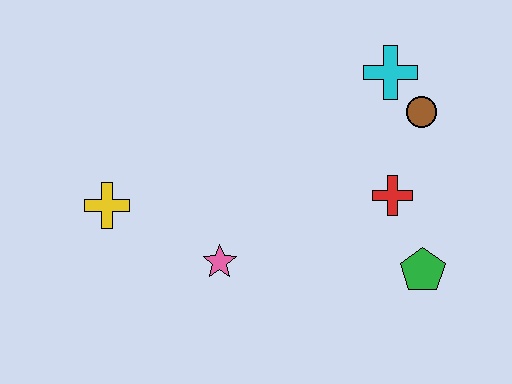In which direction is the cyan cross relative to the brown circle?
The cyan cross is above the brown circle.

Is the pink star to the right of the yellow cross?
Yes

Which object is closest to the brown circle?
The cyan cross is closest to the brown circle.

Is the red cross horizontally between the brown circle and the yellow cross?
Yes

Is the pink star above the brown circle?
No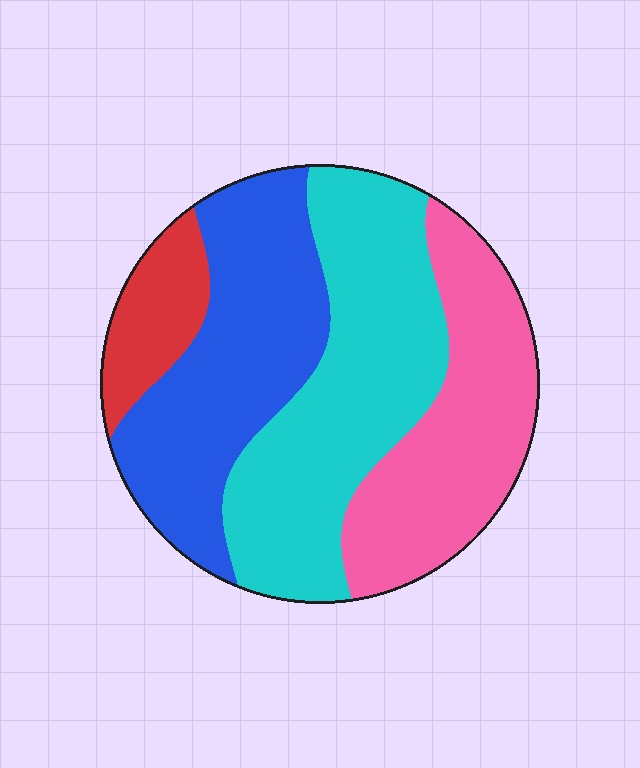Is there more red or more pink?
Pink.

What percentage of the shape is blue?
Blue takes up between a quarter and a half of the shape.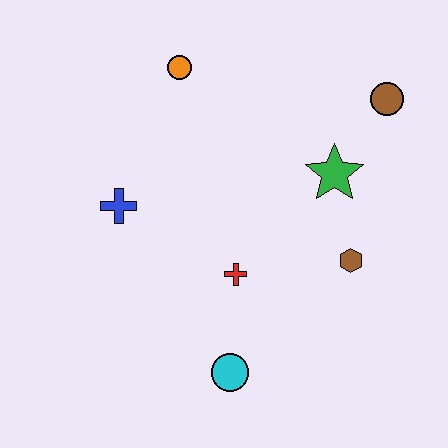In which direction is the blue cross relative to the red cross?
The blue cross is to the left of the red cross.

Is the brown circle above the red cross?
Yes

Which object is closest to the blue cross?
The red cross is closest to the blue cross.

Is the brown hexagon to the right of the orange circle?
Yes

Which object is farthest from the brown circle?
The cyan circle is farthest from the brown circle.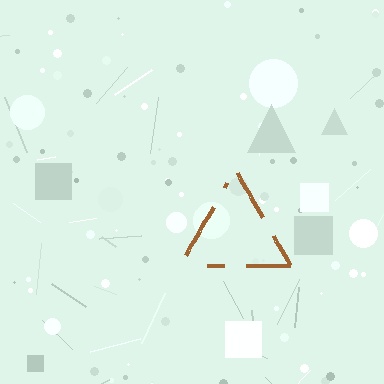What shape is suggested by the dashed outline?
The dashed outline suggests a triangle.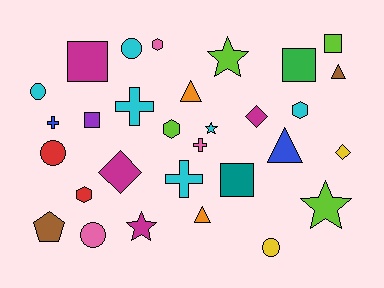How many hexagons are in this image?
There are 4 hexagons.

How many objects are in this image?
There are 30 objects.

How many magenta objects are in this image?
There are 4 magenta objects.